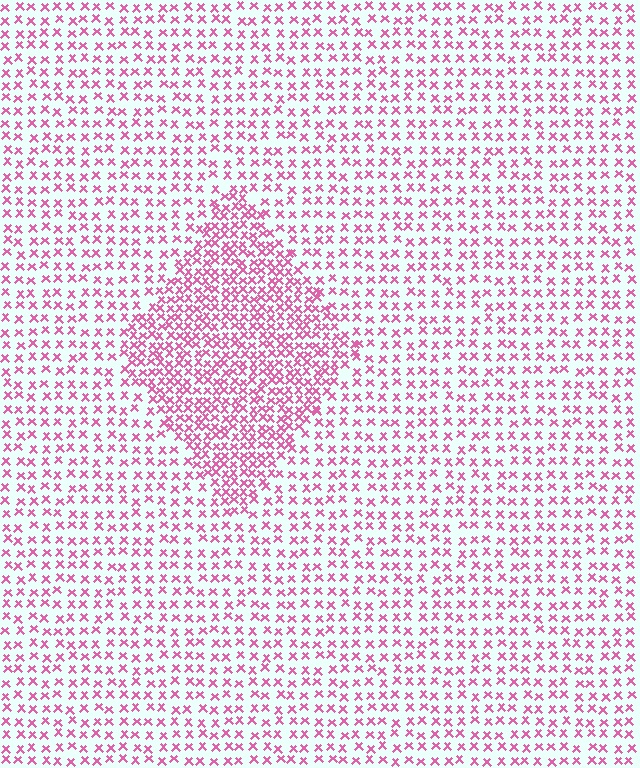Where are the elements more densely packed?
The elements are more densely packed inside the diamond boundary.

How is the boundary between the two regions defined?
The boundary is defined by a change in element density (approximately 2.0x ratio). All elements are the same color, size, and shape.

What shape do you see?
I see a diamond.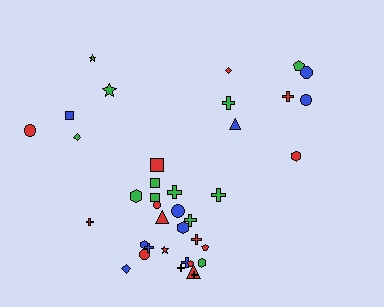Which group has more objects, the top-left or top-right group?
The top-right group.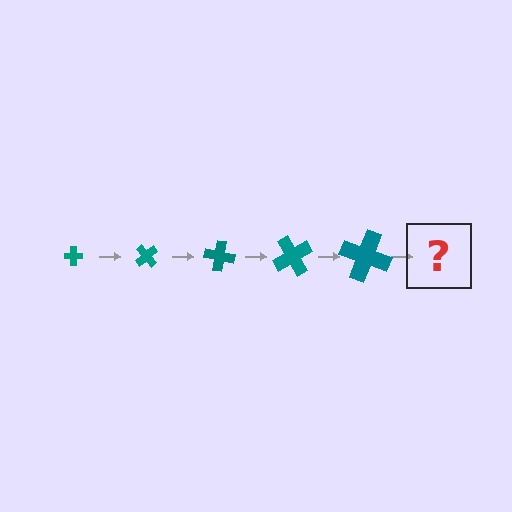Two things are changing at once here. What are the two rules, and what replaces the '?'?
The two rules are that the cross grows larger each step and it rotates 50 degrees each step. The '?' should be a cross, larger than the previous one and rotated 250 degrees from the start.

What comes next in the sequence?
The next element should be a cross, larger than the previous one and rotated 250 degrees from the start.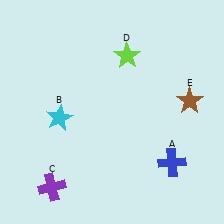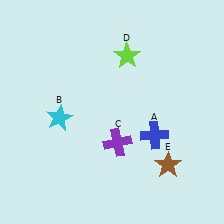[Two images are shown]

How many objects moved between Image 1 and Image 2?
3 objects moved between the two images.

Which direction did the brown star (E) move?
The brown star (E) moved down.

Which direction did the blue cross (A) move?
The blue cross (A) moved up.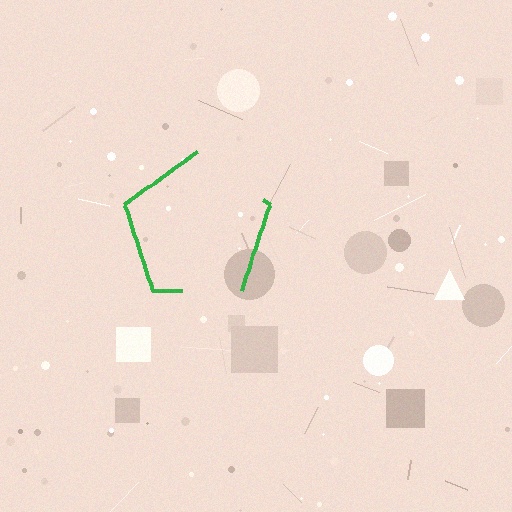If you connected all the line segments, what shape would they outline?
They would outline a pentagon.